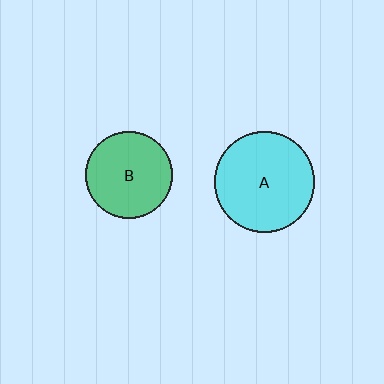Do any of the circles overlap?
No, none of the circles overlap.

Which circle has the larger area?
Circle A (cyan).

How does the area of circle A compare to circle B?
Approximately 1.3 times.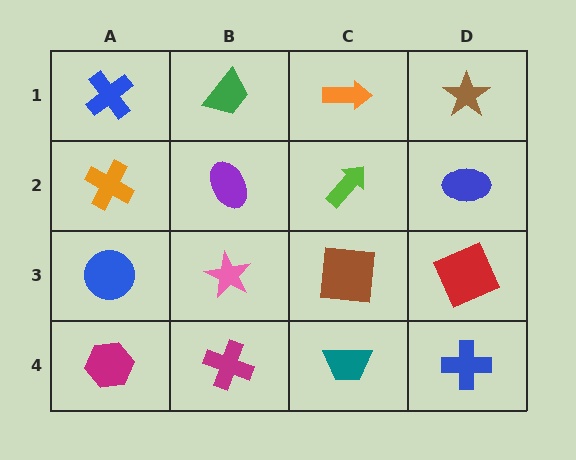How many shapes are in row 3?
4 shapes.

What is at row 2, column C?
A lime arrow.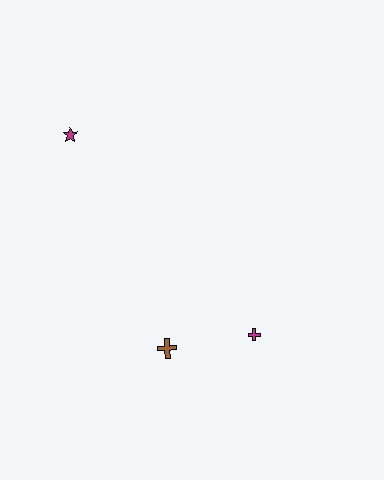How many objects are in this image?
There are 3 objects.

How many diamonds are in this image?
There are no diamonds.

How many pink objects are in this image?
There are no pink objects.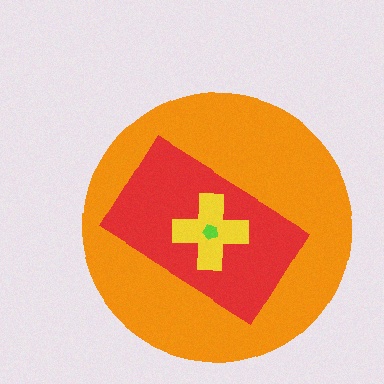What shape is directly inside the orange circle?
The red rectangle.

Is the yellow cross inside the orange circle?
Yes.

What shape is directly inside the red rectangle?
The yellow cross.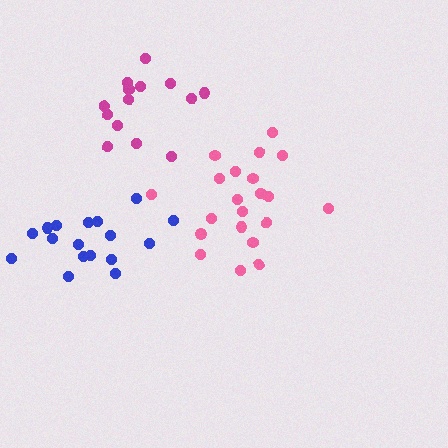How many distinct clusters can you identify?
There are 3 distinct clusters.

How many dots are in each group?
Group 1: 15 dots, Group 2: 21 dots, Group 3: 17 dots (53 total).